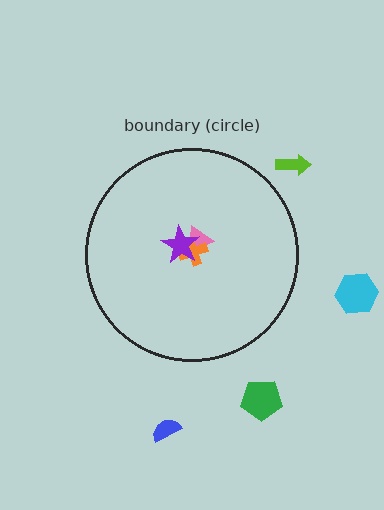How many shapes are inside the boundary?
3 inside, 4 outside.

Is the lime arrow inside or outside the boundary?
Outside.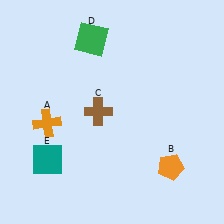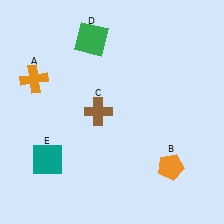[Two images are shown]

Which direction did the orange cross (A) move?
The orange cross (A) moved up.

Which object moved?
The orange cross (A) moved up.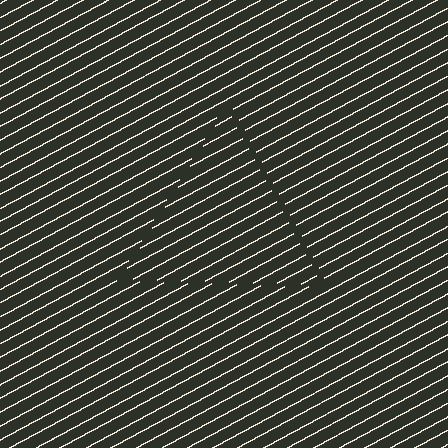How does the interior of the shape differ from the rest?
The interior of the shape contains the same grating, shifted by half a period — the contour is defined by the phase discontinuity where line-ends from the inner and outer gratings abut.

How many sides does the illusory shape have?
3 sides — the line-ends trace a triangle.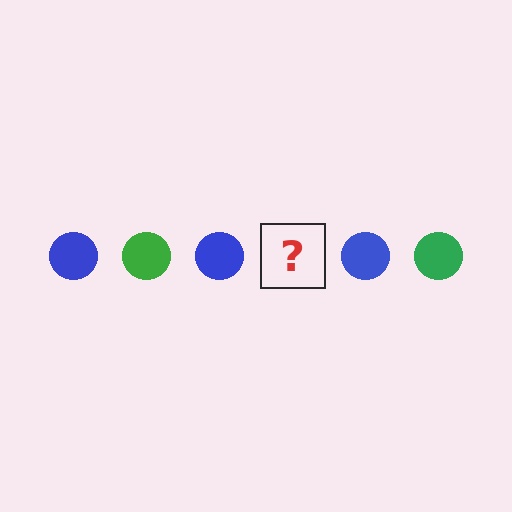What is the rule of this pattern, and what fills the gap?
The rule is that the pattern cycles through blue, green circles. The gap should be filled with a green circle.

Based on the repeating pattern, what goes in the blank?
The blank should be a green circle.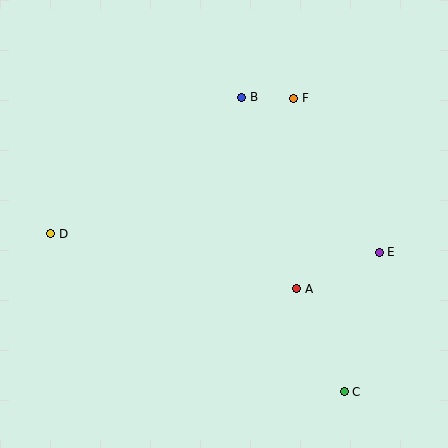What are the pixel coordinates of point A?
Point A is at (297, 289).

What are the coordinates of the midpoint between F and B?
The midpoint between F and B is at (268, 98).